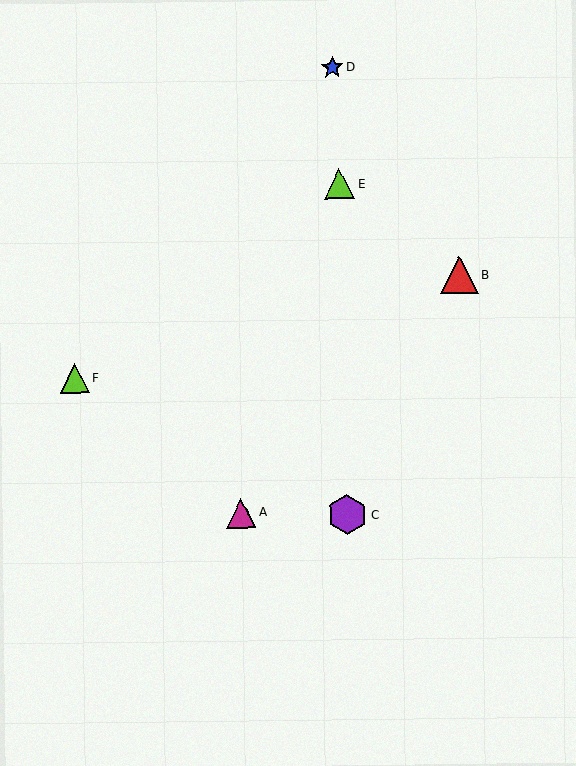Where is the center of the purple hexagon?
The center of the purple hexagon is at (347, 515).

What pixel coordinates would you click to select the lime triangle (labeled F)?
Click at (75, 378) to select the lime triangle F.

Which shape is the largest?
The purple hexagon (labeled C) is the largest.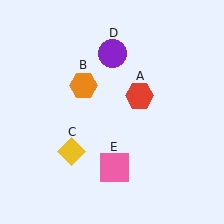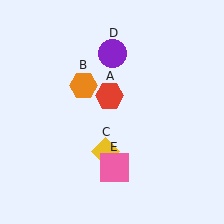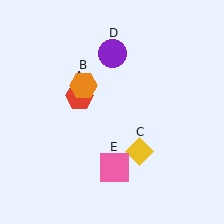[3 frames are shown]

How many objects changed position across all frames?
2 objects changed position: red hexagon (object A), yellow diamond (object C).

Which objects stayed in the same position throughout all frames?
Orange hexagon (object B) and purple circle (object D) and pink square (object E) remained stationary.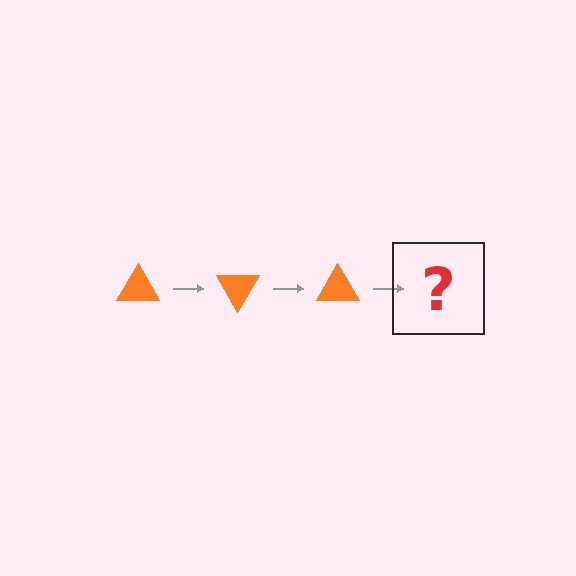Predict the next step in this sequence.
The next step is an orange triangle rotated 180 degrees.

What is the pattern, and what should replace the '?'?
The pattern is that the triangle rotates 60 degrees each step. The '?' should be an orange triangle rotated 180 degrees.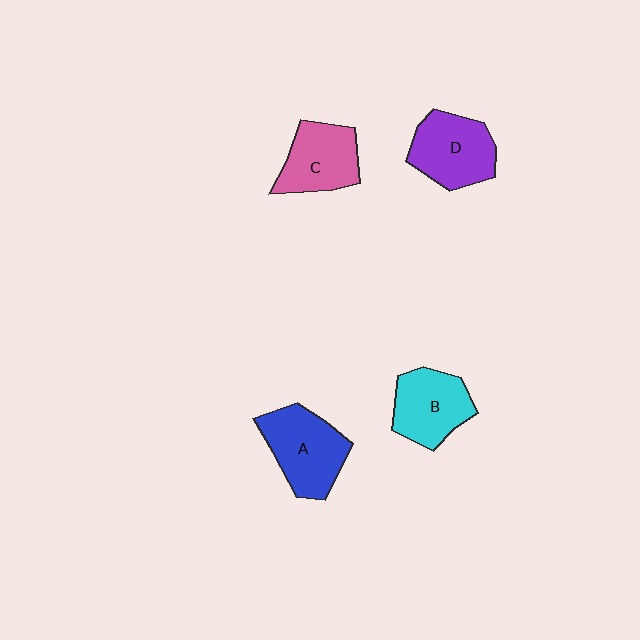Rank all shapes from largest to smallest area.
From largest to smallest: A (blue), D (purple), B (cyan), C (pink).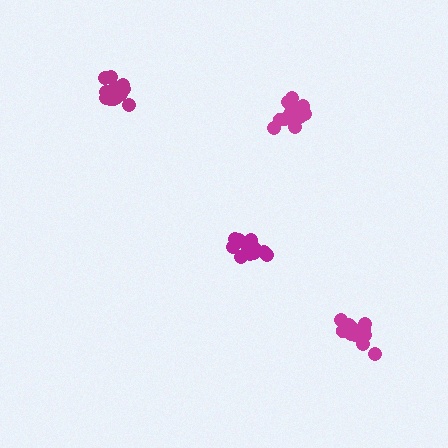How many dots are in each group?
Group 1: 14 dots, Group 2: 12 dots, Group 3: 16 dots, Group 4: 17 dots (59 total).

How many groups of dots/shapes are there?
There are 4 groups.